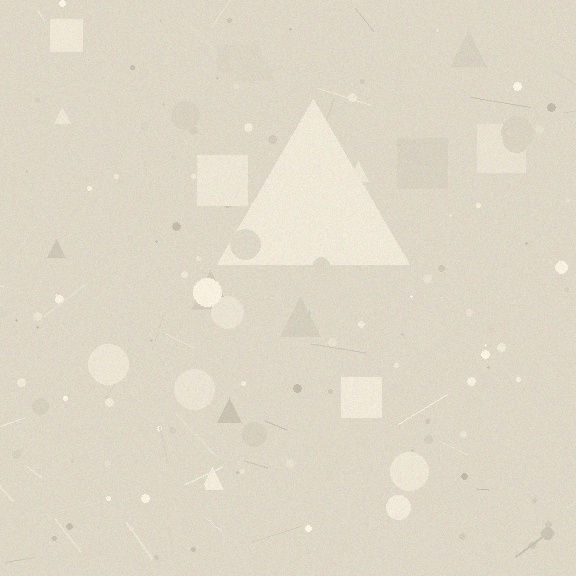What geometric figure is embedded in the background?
A triangle is embedded in the background.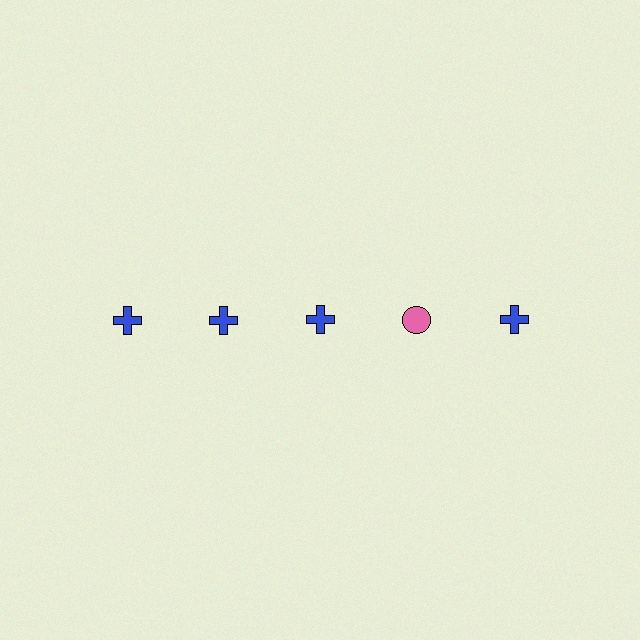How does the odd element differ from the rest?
It differs in both color (pink instead of blue) and shape (circle instead of cross).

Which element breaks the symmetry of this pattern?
The pink circle in the top row, second from right column breaks the symmetry. All other shapes are blue crosses.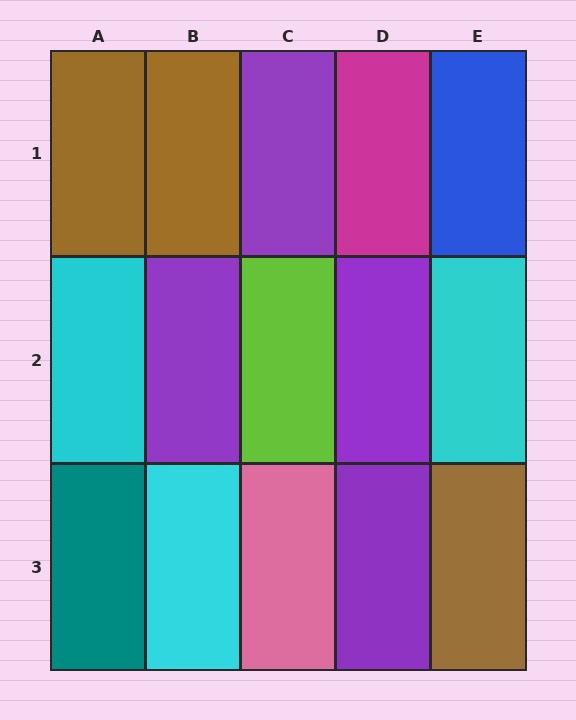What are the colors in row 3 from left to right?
Teal, cyan, pink, purple, brown.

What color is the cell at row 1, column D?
Magenta.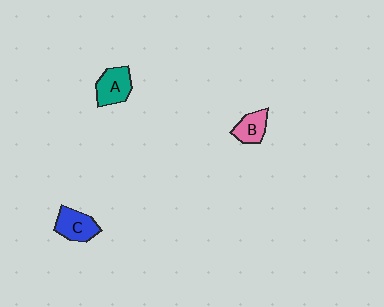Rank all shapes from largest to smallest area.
From largest to smallest: A (teal), C (blue), B (pink).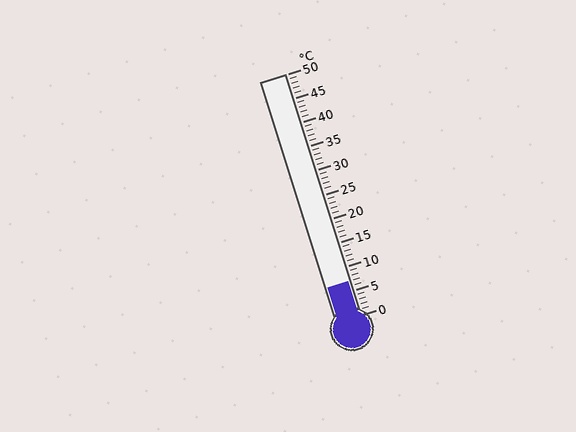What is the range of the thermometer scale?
The thermometer scale ranges from 0°C to 50°C.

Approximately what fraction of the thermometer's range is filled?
The thermometer is filled to approximately 15% of its range.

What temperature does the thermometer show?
The thermometer shows approximately 7°C.